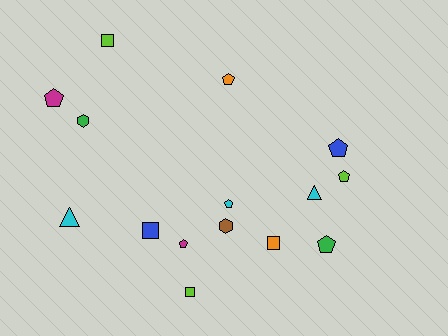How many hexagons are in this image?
There are 2 hexagons.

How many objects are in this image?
There are 15 objects.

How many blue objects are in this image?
There are 2 blue objects.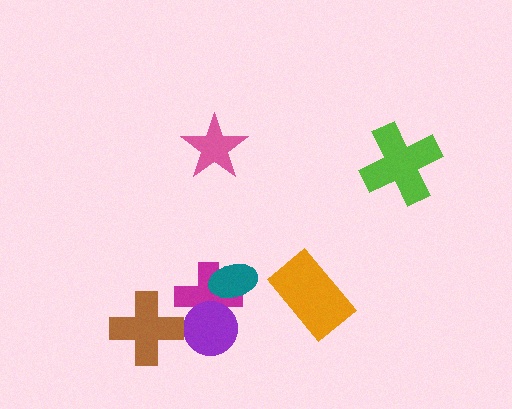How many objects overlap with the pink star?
0 objects overlap with the pink star.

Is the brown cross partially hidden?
No, no other shape covers it.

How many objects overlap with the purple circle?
1 object overlaps with the purple circle.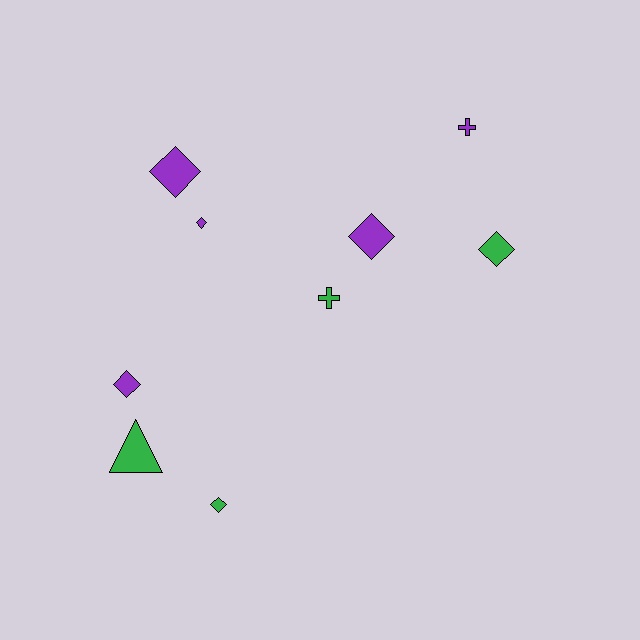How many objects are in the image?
There are 9 objects.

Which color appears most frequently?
Purple, with 5 objects.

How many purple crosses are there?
There is 1 purple cross.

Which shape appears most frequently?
Diamond, with 6 objects.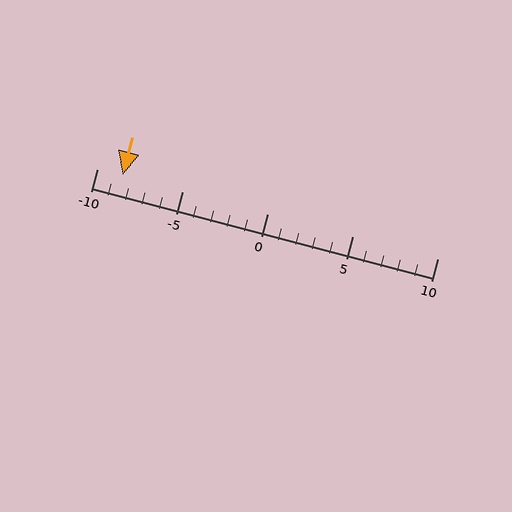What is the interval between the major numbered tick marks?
The major tick marks are spaced 5 units apart.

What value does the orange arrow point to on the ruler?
The orange arrow points to approximately -8.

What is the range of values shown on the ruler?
The ruler shows values from -10 to 10.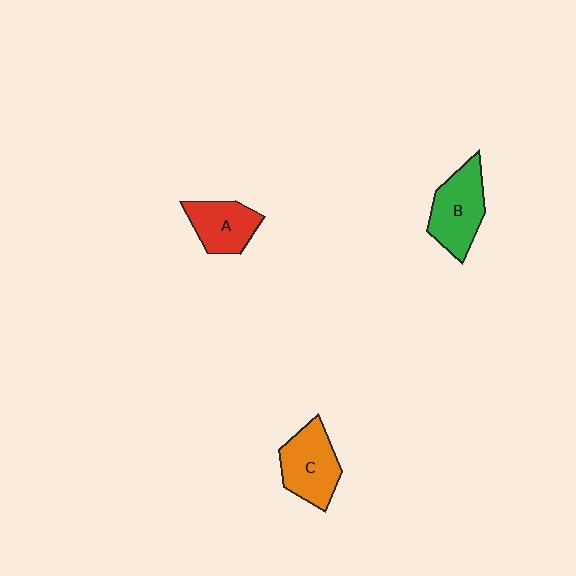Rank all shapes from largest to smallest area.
From largest to smallest: B (green), C (orange), A (red).